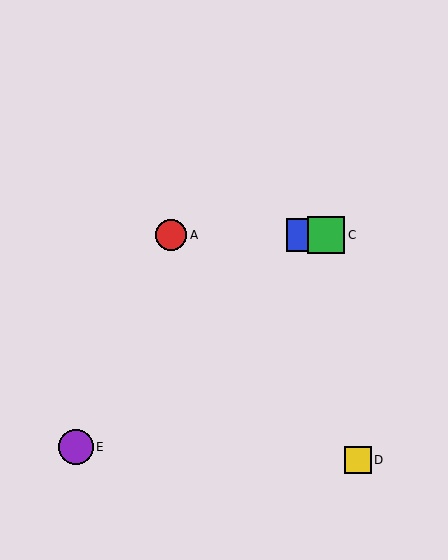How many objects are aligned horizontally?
3 objects (A, B, C) are aligned horizontally.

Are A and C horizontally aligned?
Yes, both are at y≈235.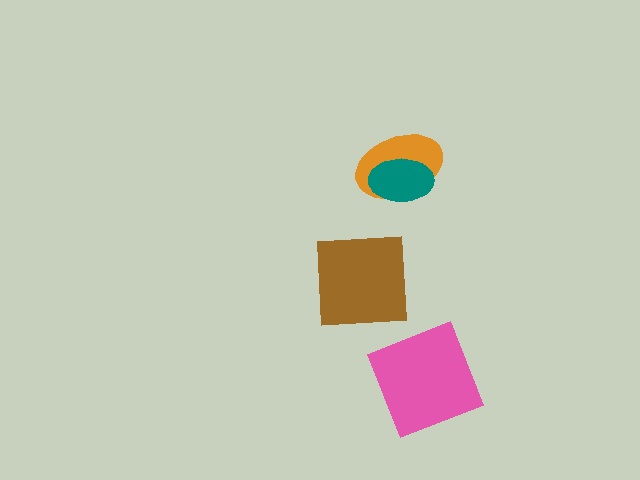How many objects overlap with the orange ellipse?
1 object overlaps with the orange ellipse.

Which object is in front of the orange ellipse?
The teal ellipse is in front of the orange ellipse.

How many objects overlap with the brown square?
0 objects overlap with the brown square.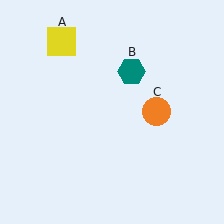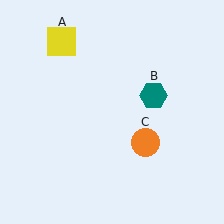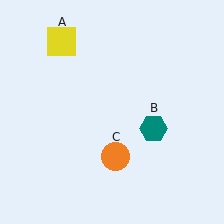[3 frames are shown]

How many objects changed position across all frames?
2 objects changed position: teal hexagon (object B), orange circle (object C).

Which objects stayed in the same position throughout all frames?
Yellow square (object A) remained stationary.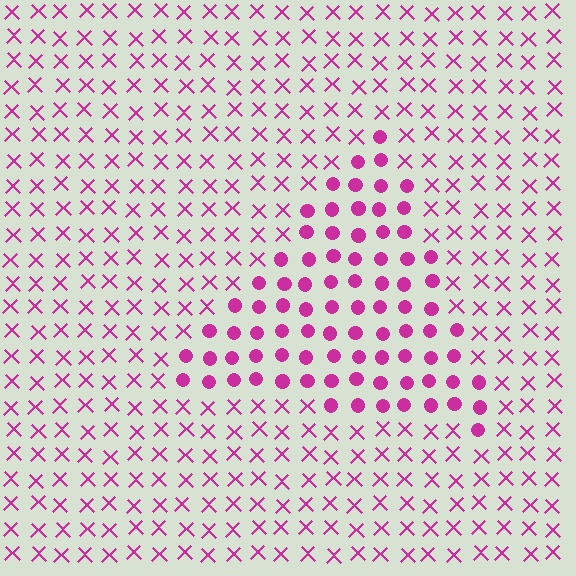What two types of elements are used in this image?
The image uses circles inside the triangle region and X marks outside it.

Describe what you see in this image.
The image is filled with small magenta elements arranged in a uniform grid. A triangle-shaped region contains circles, while the surrounding area contains X marks. The boundary is defined purely by the change in element shape.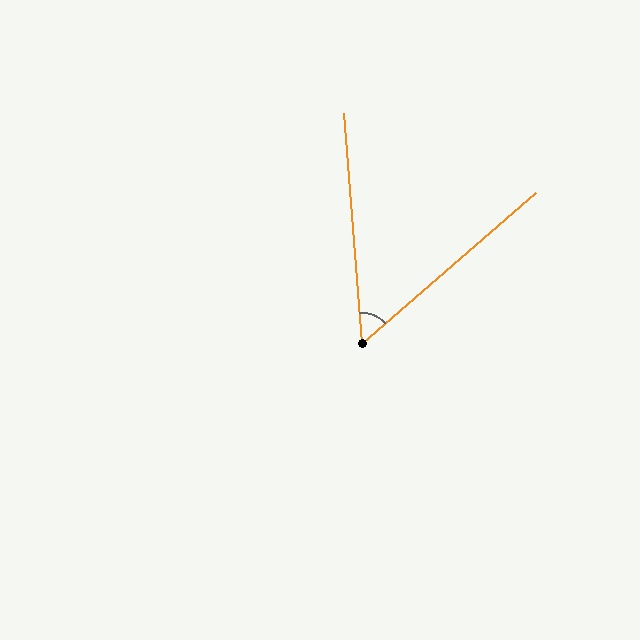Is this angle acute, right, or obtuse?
It is acute.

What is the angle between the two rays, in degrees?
Approximately 53 degrees.